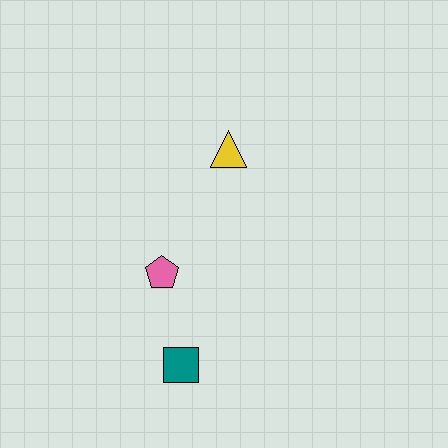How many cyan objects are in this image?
There are no cyan objects.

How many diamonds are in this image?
There are no diamonds.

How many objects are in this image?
There are 3 objects.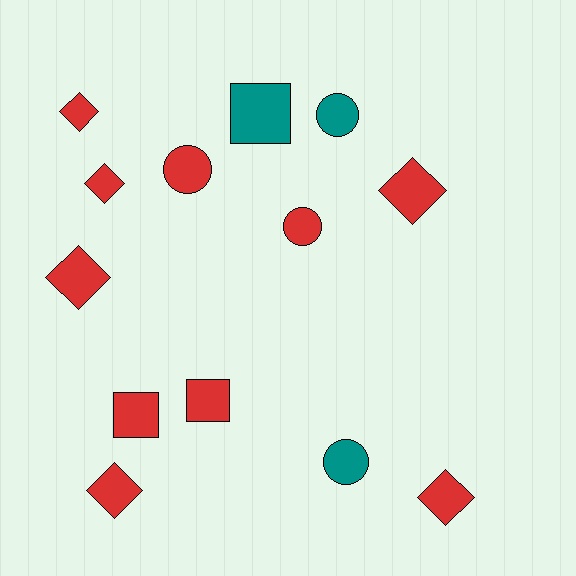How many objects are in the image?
There are 13 objects.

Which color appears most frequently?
Red, with 10 objects.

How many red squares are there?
There are 2 red squares.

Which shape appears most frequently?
Diamond, with 6 objects.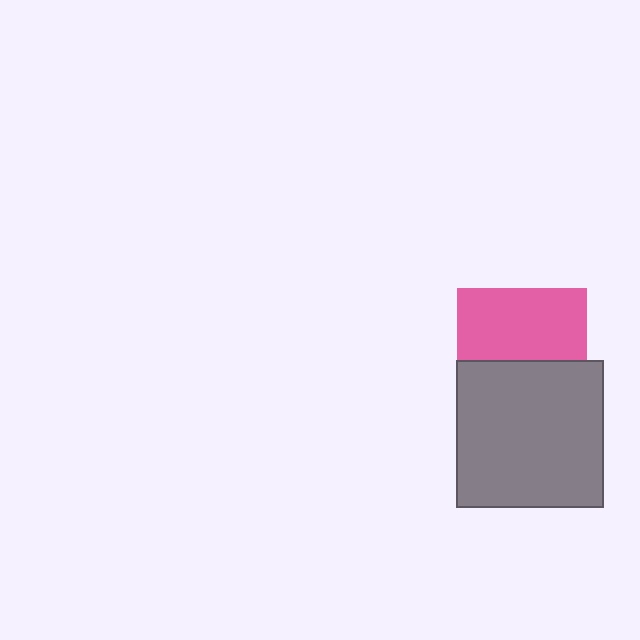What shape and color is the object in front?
The object in front is a gray square.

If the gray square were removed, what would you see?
You would see the complete pink square.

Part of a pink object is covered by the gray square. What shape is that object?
It is a square.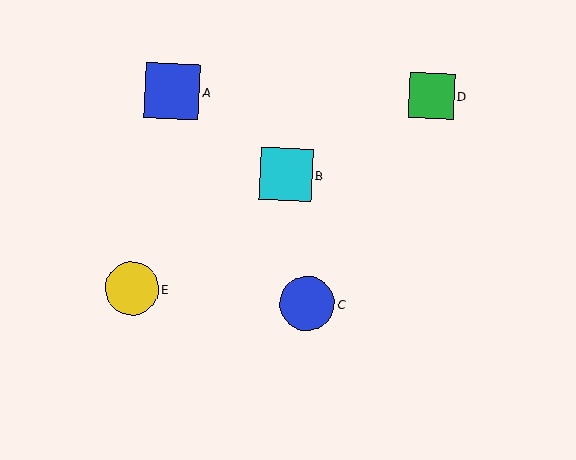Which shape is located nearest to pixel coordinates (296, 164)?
The cyan square (labeled B) at (286, 175) is nearest to that location.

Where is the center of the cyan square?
The center of the cyan square is at (286, 175).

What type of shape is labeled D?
Shape D is a green square.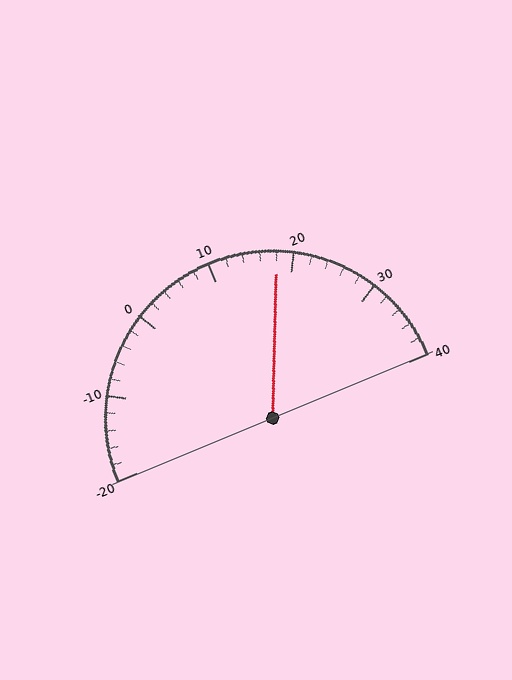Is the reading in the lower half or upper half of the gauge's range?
The reading is in the upper half of the range (-20 to 40).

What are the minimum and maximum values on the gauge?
The gauge ranges from -20 to 40.